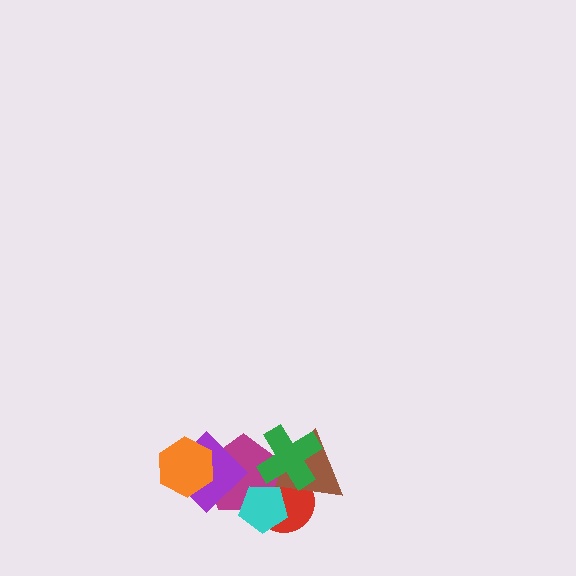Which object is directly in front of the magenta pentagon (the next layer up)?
The purple diamond is directly in front of the magenta pentagon.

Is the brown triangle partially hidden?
Yes, it is partially covered by another shape.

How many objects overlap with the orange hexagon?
2 objects overlap with the orange hexagon.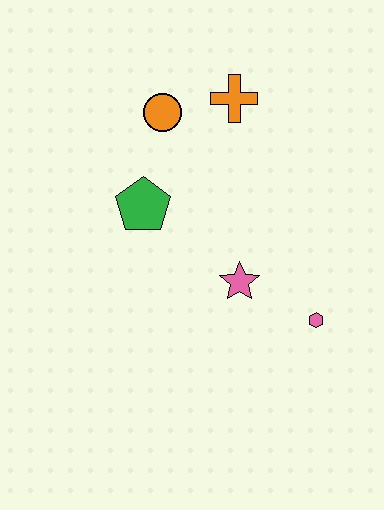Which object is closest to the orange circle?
The orange cross is closest to the orange circle.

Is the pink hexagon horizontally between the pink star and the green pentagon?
No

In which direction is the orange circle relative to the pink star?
The orange circle is above the pink star.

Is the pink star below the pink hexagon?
No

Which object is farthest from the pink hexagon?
The orange circle is farthest from the pink hexagon.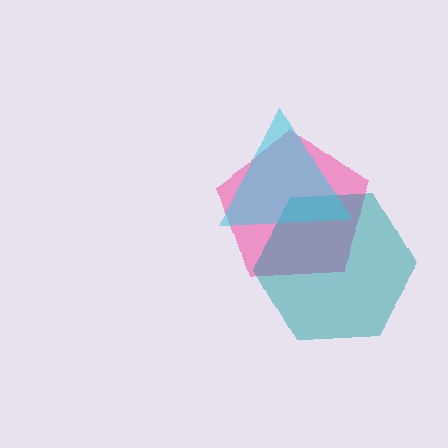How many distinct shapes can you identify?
There are 3 distinct shapes: a pink pentagon, a teal hexagon, a cyan triangle.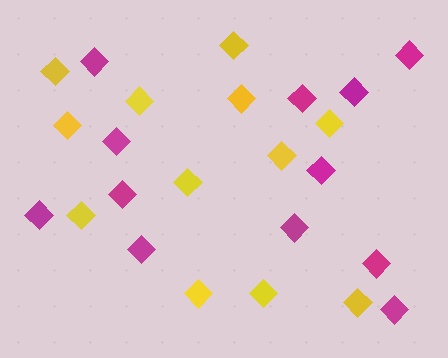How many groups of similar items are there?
There are 2 groups: one group of magenta diamonds (12) and one group of yellow diamonds (12).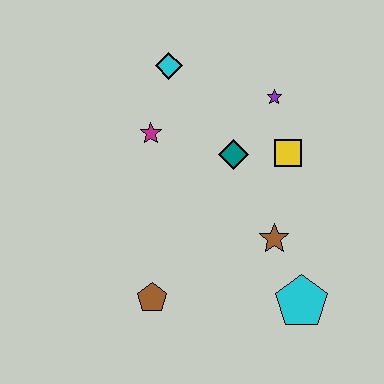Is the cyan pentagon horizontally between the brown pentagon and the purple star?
No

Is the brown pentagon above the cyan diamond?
No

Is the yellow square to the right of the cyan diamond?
Yes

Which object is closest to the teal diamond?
The yellow square is closest to the teal diamond.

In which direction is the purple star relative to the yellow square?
The purple star is above the yellow square.